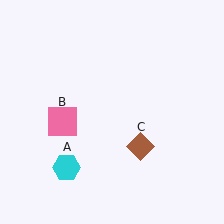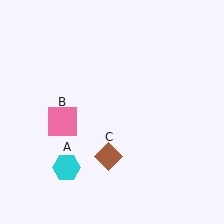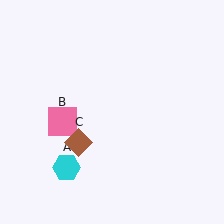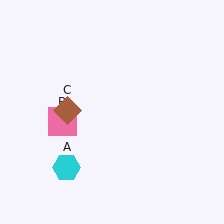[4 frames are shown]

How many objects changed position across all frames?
1 object changed position: brown diamond (object C).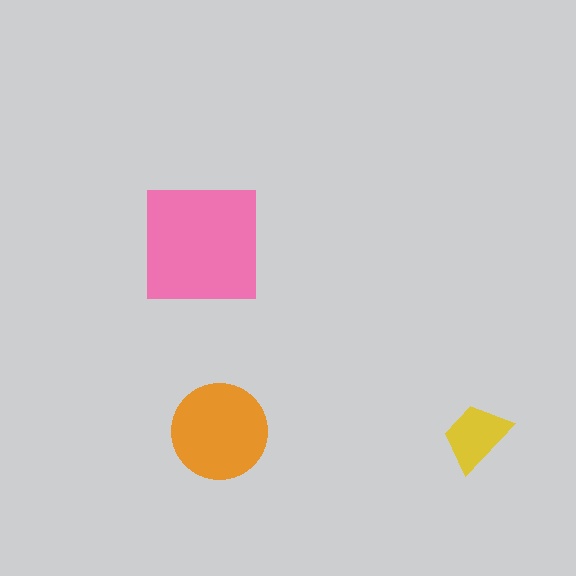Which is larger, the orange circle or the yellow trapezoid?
The orange circle.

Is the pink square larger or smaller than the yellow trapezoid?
Larger.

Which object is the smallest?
The yellow trapezoid.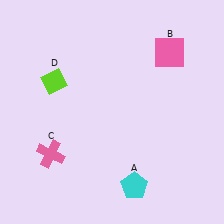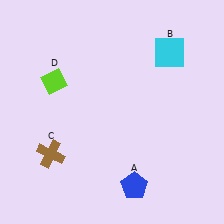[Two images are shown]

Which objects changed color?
A changed from cyan to blue. B changed from pink to cyan. C changed from pink to brown.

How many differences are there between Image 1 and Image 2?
There are 3 differences between the two images.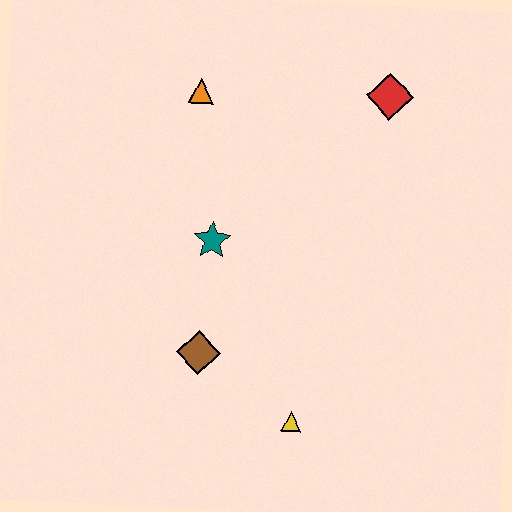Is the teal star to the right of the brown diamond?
Yes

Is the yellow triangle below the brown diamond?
Yes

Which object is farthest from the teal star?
The red diamond is farthest from the teal star.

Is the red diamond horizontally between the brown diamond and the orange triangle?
No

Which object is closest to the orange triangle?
The teal star is closest to the orange triangle.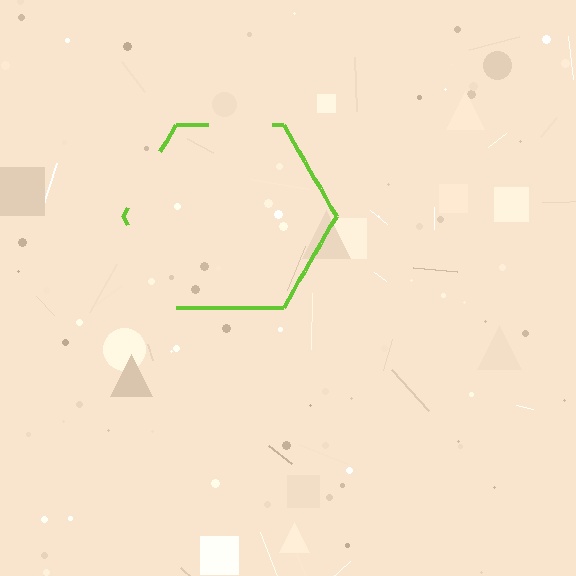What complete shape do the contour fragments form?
The contour fragments form a hexagon.